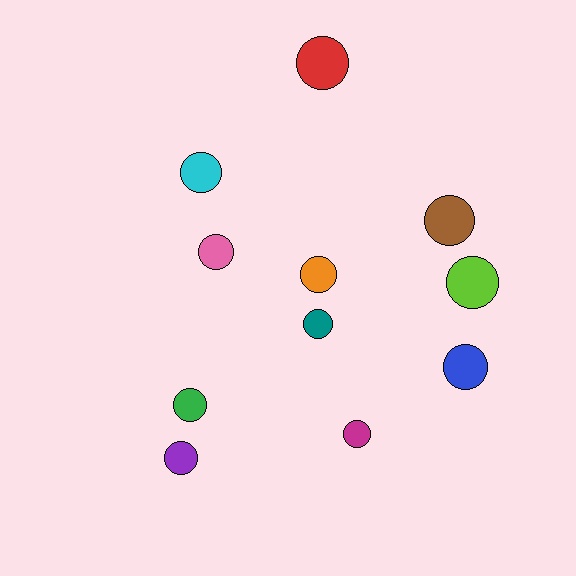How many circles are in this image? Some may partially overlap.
There are 11 circles.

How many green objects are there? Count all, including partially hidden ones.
There is 1 green object.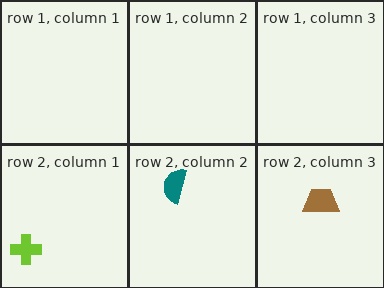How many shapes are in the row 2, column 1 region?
1.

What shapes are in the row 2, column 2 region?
The teal semicircle.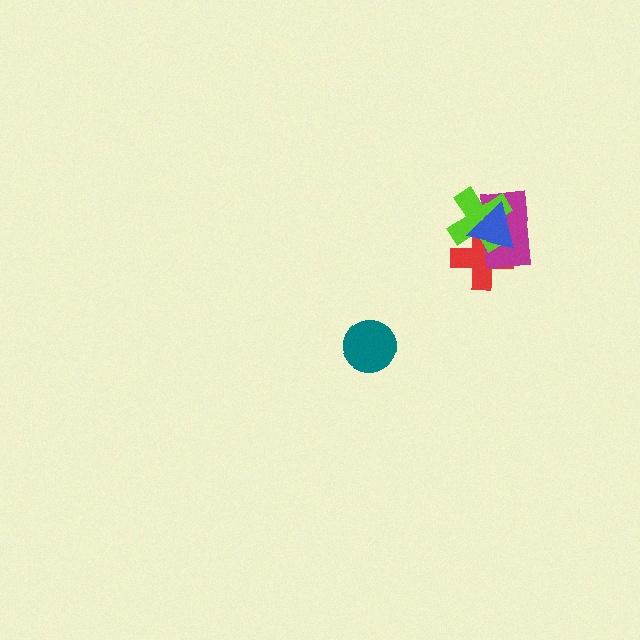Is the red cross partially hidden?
Yes, it is partially covered by another shape.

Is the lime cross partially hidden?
Yes, it is partially covered by another shape.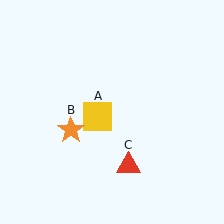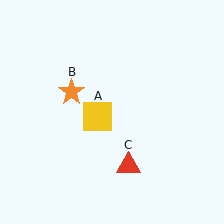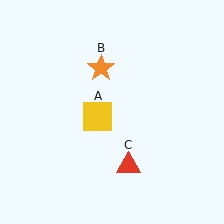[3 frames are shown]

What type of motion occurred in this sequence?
The orange star (object B) rotated clockwise around the center of the scene.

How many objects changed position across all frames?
1 object changed position: orange star (object B).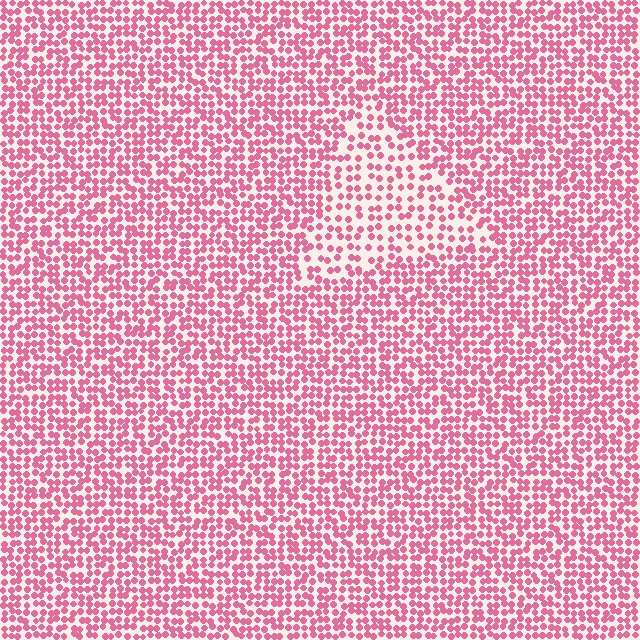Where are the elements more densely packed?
The elements are more densely packed outside the triangle boundary.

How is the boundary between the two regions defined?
The boundary is defined by a change in element density (approximately 1.7x ratio). All elements are the same color, size, and shape.